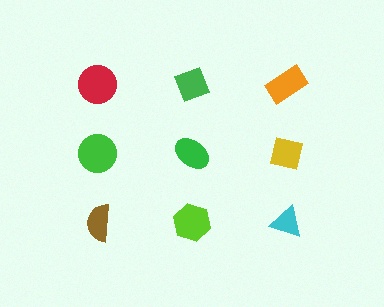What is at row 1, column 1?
A red circle.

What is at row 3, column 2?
A lime hexagon.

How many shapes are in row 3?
3 shapes.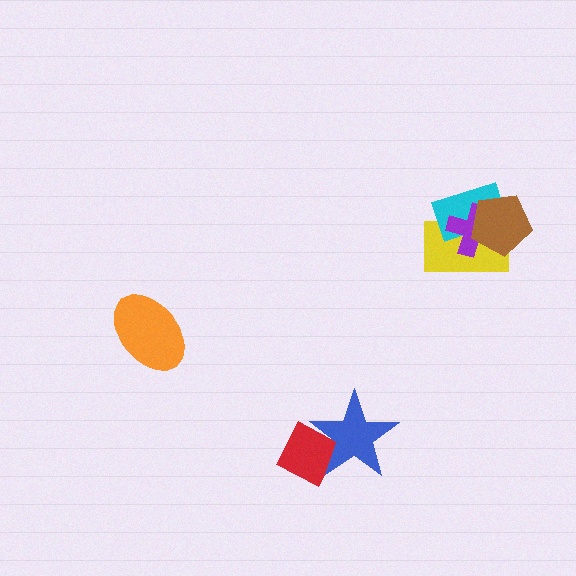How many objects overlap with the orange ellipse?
0 objects overlap with the orange ellipse.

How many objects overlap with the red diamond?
1 object overlaps with the red diamond.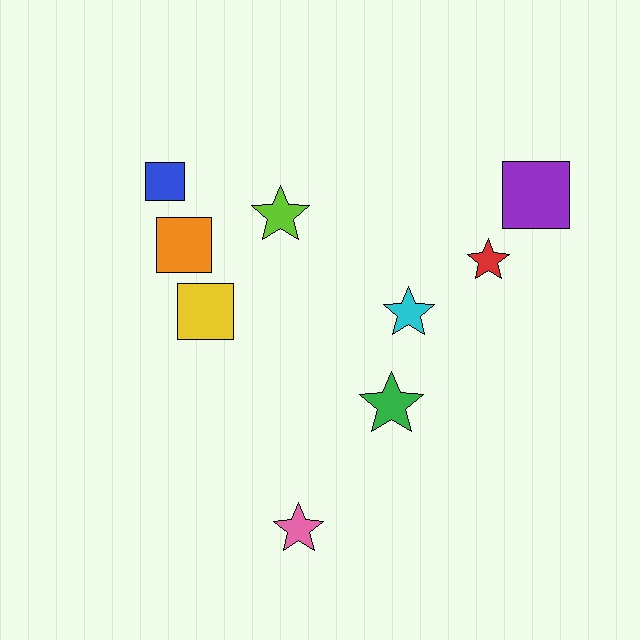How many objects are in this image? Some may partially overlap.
There are 9 objects.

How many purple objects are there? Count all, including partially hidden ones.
There is 1 purple object.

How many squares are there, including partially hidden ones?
There are 4 squares.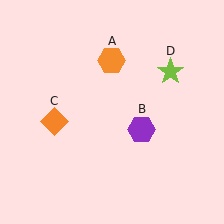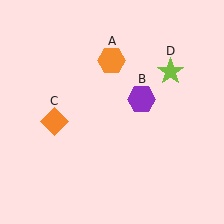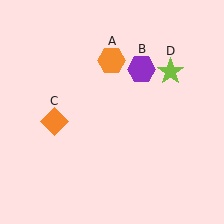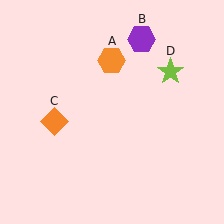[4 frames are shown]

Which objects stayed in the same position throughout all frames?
Orange hexagon (object A) and orange diamond (object C) and lime star (object D) remained stationary.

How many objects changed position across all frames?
1 object changed position: purple hexagon (object B).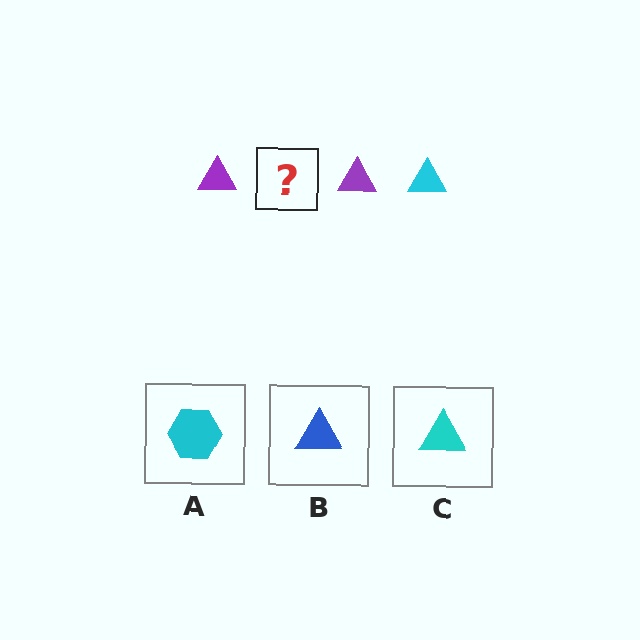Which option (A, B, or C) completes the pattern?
C.